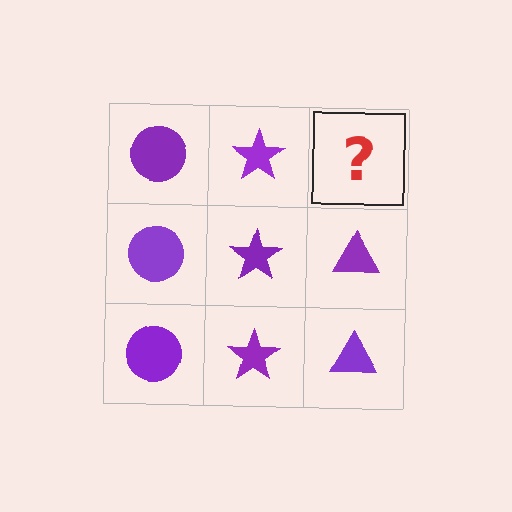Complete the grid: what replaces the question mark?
The question mark should be replaced with a purple triangle.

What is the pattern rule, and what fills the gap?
The rule is that each column has a consistent shape. The gap should be filled with a purple triangle.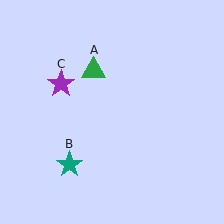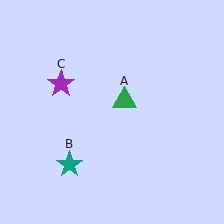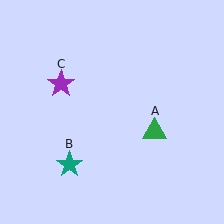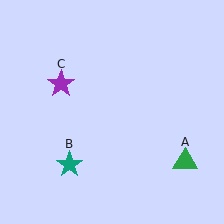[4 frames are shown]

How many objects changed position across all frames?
1 object changed position: green triangle (object A).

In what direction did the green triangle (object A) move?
The green triangle (object A) moved down and to the right.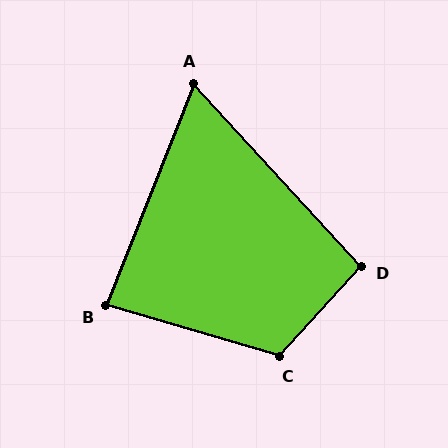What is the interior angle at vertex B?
Approximately 85 degrees (acute).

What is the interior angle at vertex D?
Approximately 95 degrees (obtuse).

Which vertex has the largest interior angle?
C, at approximately 116 degrees.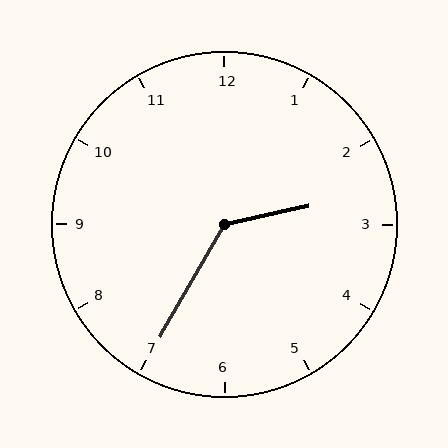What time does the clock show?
2:35.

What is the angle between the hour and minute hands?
Approximately 132 degrees.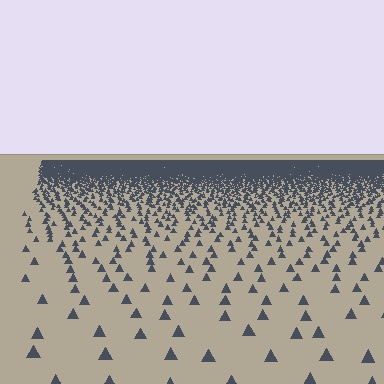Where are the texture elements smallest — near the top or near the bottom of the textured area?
Near the top.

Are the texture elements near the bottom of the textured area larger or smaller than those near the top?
Larger. Near the bottom, elements are closer to the viewer and appear at a bigger on-screen size.